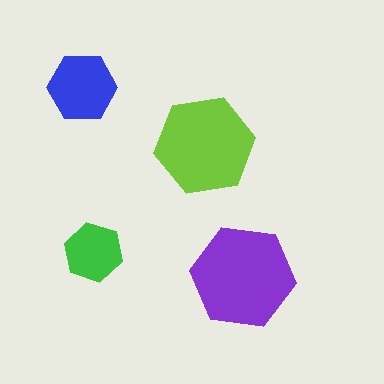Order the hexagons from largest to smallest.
the purple one, the lime one, the blue one, the green one.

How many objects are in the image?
There are 4 objects in the image.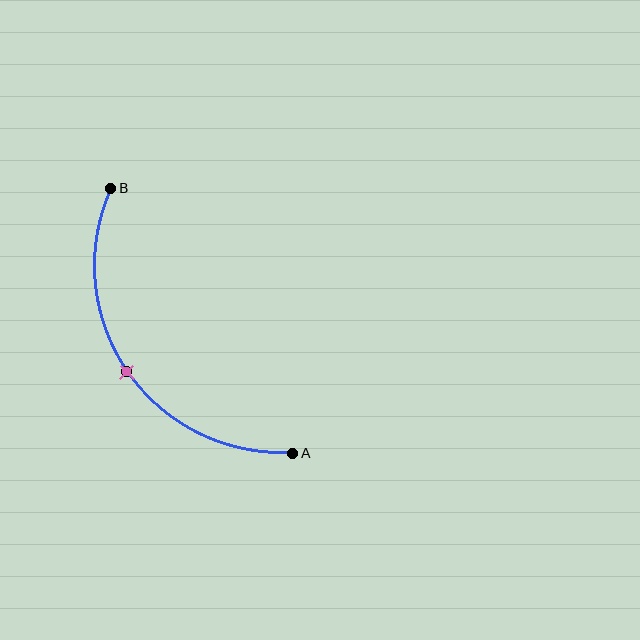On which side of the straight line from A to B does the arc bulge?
The arc bulges below and to the left of the straight line connecting A and B.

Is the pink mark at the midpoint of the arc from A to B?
Yes. The pink mark lies on the arc at equal arc-length from both A and B — it is the arc midpoint.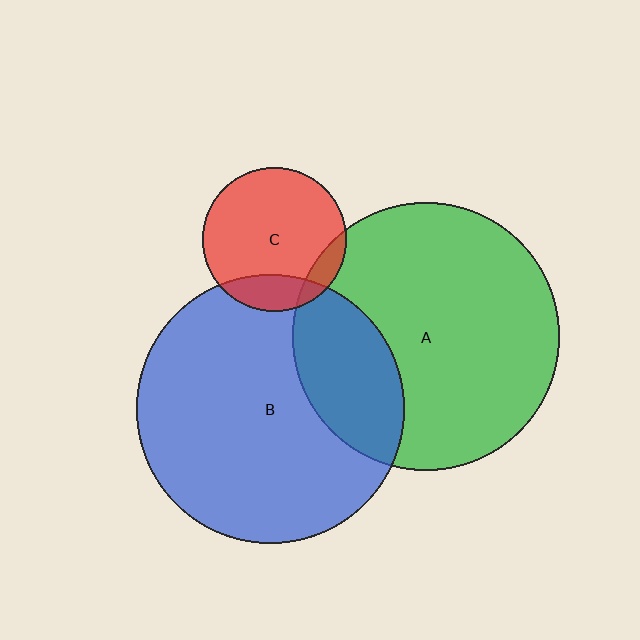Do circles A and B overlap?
Yes.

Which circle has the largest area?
Circle B (blue).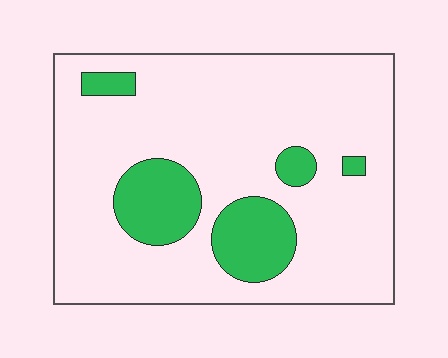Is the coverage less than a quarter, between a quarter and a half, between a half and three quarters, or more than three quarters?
Less than a quarter.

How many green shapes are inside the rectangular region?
5.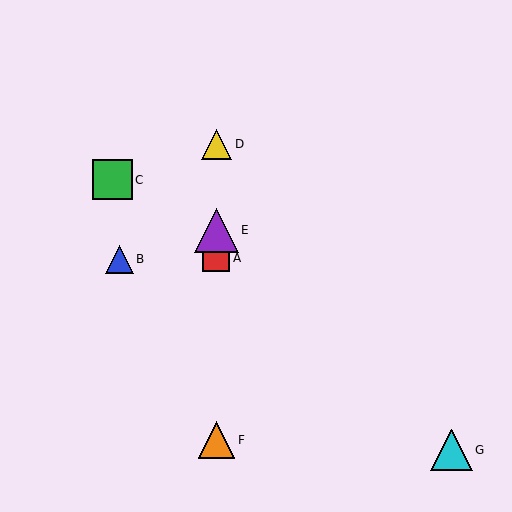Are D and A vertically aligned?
Yes, both are at x≈216.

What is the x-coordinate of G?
Object G is at x≈452.